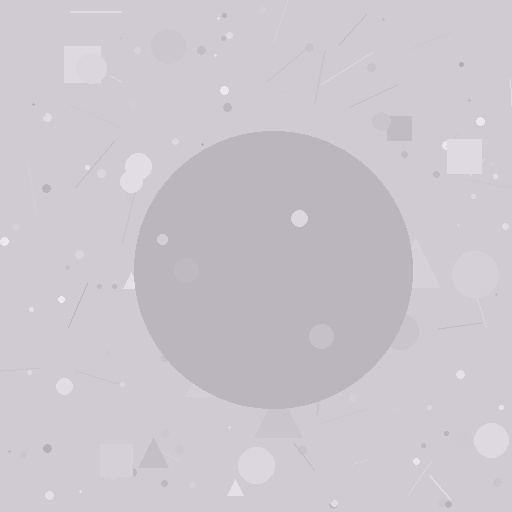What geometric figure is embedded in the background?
A circle is embedded in the background.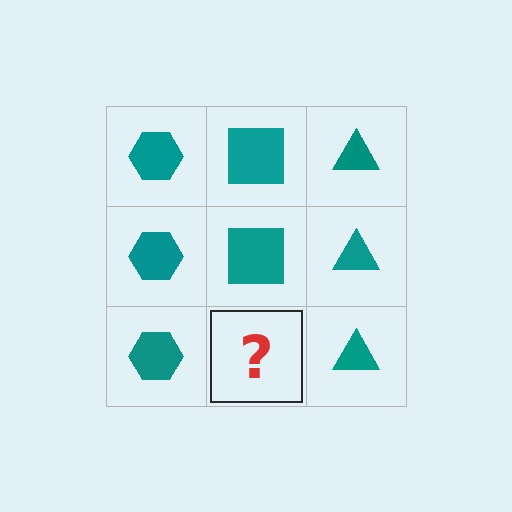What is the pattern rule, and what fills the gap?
The rule is that each column has a consistent shape. The gap should be filled with a teal square.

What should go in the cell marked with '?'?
The missing cell should contain a teal square.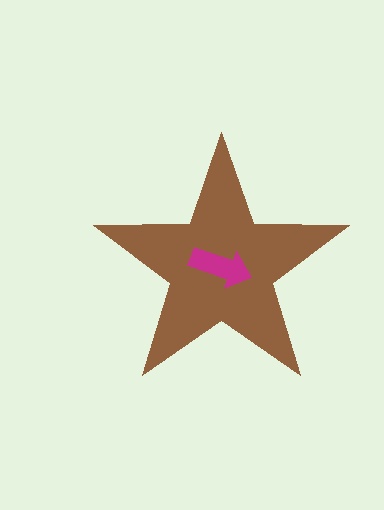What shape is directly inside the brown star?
The magenta arrow.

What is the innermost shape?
The magenta arrow.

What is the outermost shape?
The brown star.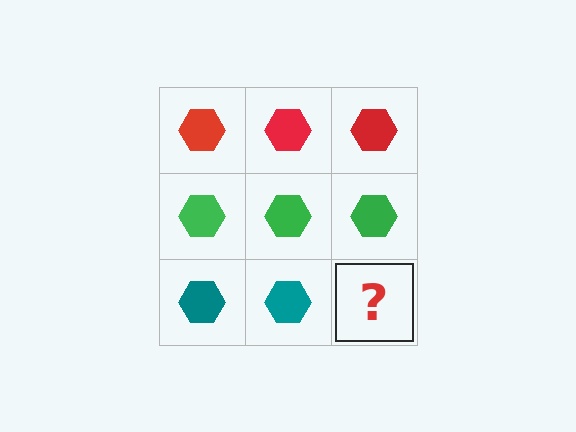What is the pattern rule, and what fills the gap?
The rule is that each row has a consistent color. The gap should be filled with a teal hexagon.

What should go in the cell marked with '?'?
The missing cell should contain a teal hexagon.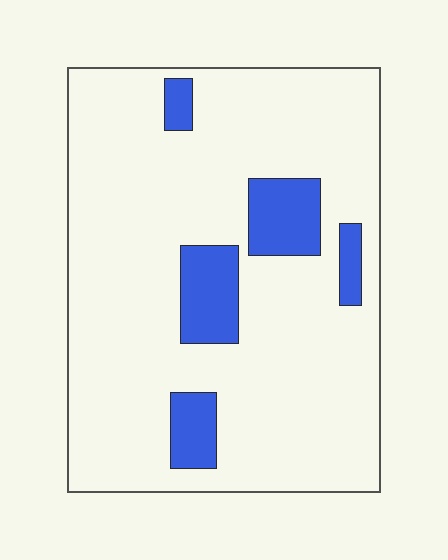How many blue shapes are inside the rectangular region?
5.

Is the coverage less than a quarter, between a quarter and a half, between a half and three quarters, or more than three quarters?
Less than a quarter.